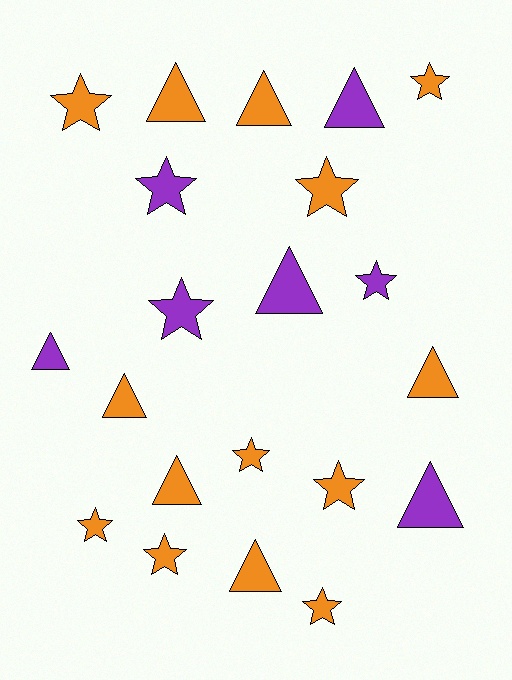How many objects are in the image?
There are 21 objects.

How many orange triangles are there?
There are 6 orange triangles.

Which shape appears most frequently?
Star, with 11 objects.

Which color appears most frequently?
Orange, with 14 objects.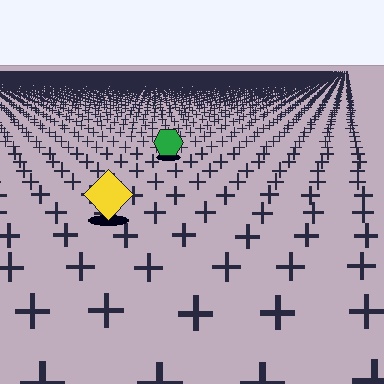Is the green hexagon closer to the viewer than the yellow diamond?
No. The yellow diamond is closer — you can tell from the texture gradient: the ground texture is coarser near it.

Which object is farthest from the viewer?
The green hexagon is farthest from the viewer. It appears smaller and the ground texture around it is denser.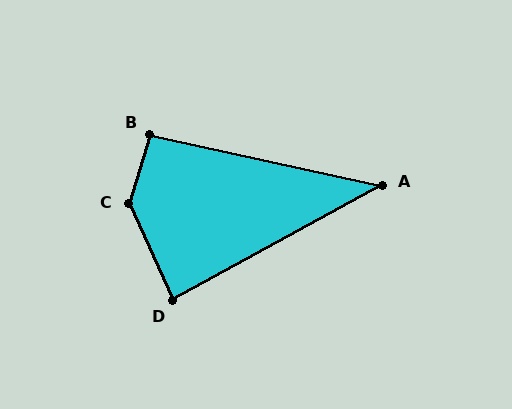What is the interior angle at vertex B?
Approximately 94 degrees (approximately right).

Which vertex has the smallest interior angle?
A, at approximately 41 degrees.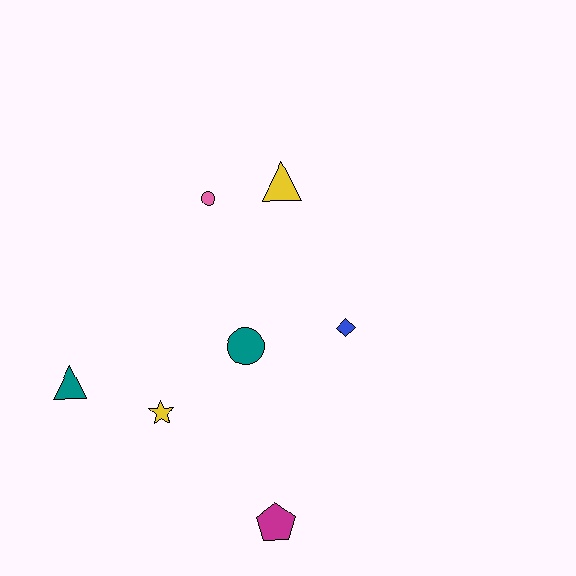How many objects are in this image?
There are 7 objects.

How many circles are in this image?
There are 2 circles.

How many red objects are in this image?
There are no red objects.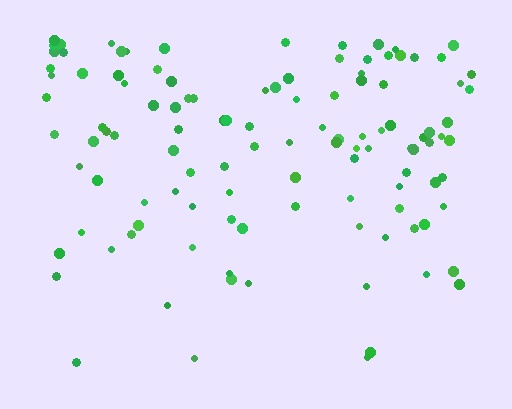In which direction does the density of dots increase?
From bottom to top, with the top side densest.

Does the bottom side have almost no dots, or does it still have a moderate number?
Still a moderate number, just noticeably fewer than the top.